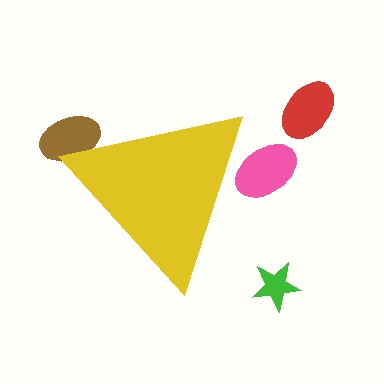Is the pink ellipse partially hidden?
Yes, the pink ellipse is partially hidden behind the yellow triangle.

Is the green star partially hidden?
No, the green star is fully visible.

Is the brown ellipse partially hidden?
Yes, the brown ellipse is partially hidden behind the yellow triangle.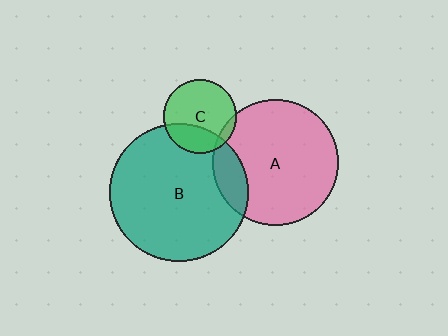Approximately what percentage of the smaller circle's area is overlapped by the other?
Approximately 30%.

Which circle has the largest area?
Circle B (teal).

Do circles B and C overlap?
Yes.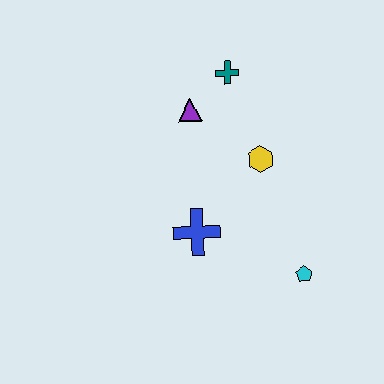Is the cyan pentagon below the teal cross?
Yes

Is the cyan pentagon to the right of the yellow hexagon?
Yes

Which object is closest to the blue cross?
The yellow hexagon is closest to the blue cross.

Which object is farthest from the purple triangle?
The cyan pentagon is farthest from the purple triangle.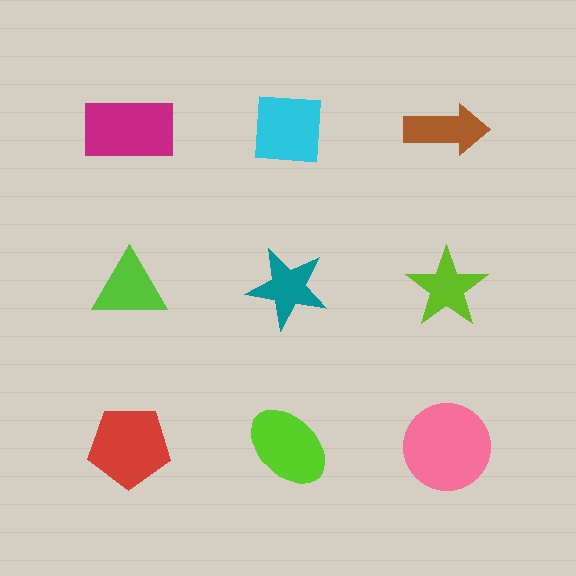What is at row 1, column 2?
A cyan square.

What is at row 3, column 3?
A pink circle.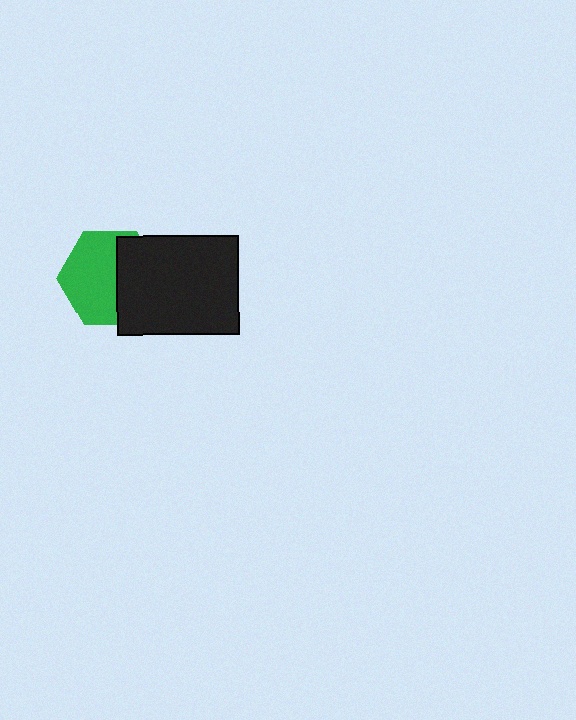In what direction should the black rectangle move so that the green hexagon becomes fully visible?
The black rectangle should move right. That is the shortest direction to clear the overlap and leave the green hexagon fully visible.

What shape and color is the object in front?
The object in front is a black rectangle.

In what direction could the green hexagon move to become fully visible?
The green hexagon could move left. That would shift it out from behind the black rectangle entirely.